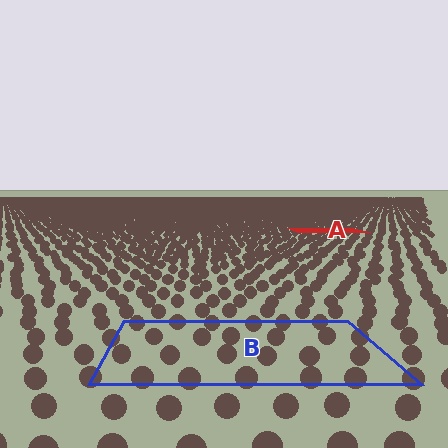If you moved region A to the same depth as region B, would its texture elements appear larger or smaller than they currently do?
They would appear larger. At a closer depth, the same texture elements are projected at a bigger on-screen size.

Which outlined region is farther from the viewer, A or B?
Region A is farther from the viewer — the texture elements inside it appear smaller and more densely packed.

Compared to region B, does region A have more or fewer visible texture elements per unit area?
Region A has more texture elements per unit area — they are packed more densely because it is farther away.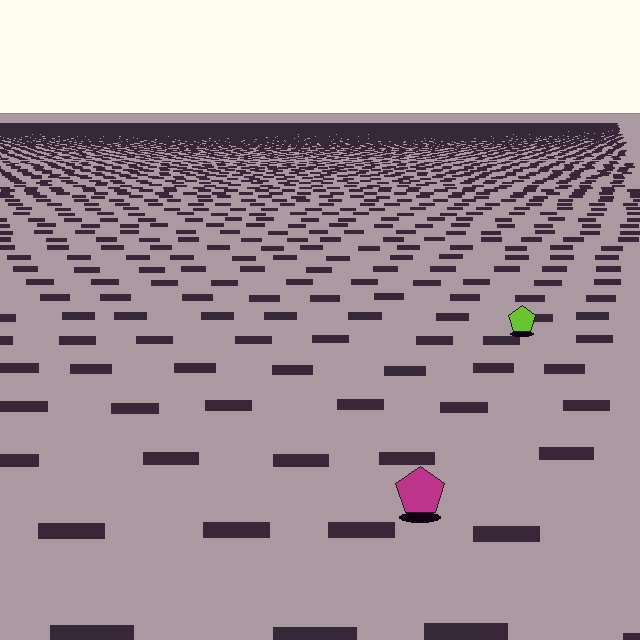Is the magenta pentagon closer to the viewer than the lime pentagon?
Yes. The magenta pentagon is closer — you can tell from the texture gradient: the ground texture is coarser near it.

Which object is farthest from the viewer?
The lime pentagon is farthest from the viewer. It appears smaller and the ground texture around it is denser.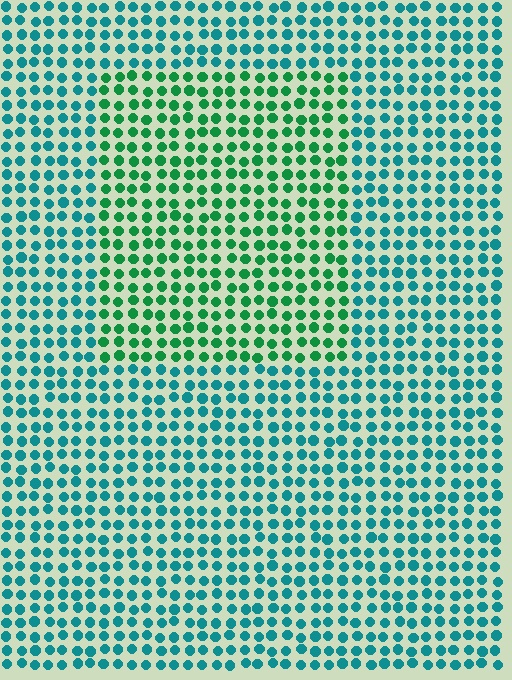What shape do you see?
I see a rectangle.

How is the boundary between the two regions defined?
The boundary is defined purely by a slight shift in hue (about 40 degrees). Spacing, size, and orientation are identical on both sides.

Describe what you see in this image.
The image is filled with small teal elements in a uniform arrangement. A rectangle-shaped region is visible where the elements are tinted to a slightly different hue, forming a subtle color boundary.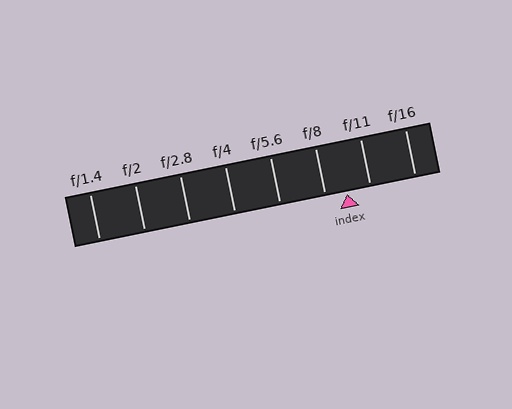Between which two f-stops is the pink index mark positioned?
The index mark is between f/8 and f/11.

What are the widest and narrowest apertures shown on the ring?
The widest aperture shown is f/1.4 and the narrowest is f/16.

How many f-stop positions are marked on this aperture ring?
There are 8 f-stop positions marked.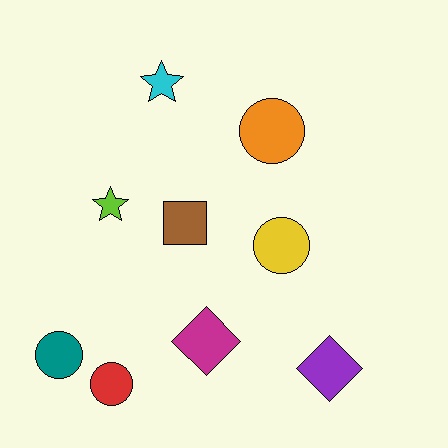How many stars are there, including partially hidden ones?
There are 2 stars.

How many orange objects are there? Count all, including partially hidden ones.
There is 1 orange object.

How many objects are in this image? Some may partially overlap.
There are 9 objects.